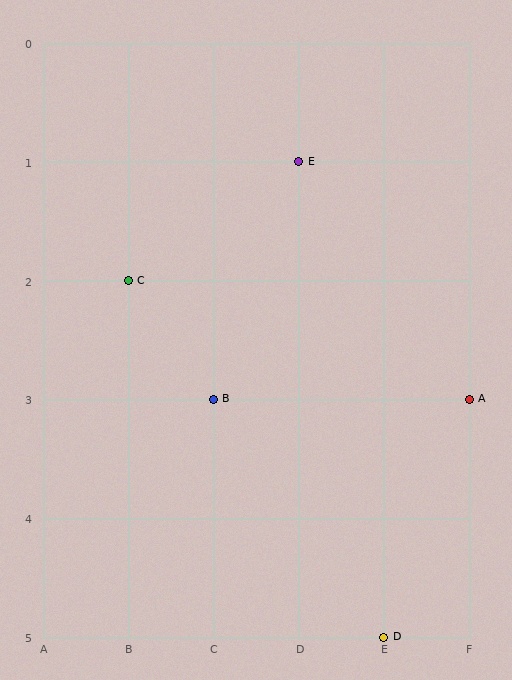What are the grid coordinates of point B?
Point B is at grid coordinates (C, 3).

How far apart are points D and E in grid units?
Points D and E are 1 column and 4 rows apart (about 4.1 grid units diagonally).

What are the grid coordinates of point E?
Point E is at grid coordinates (D, 1).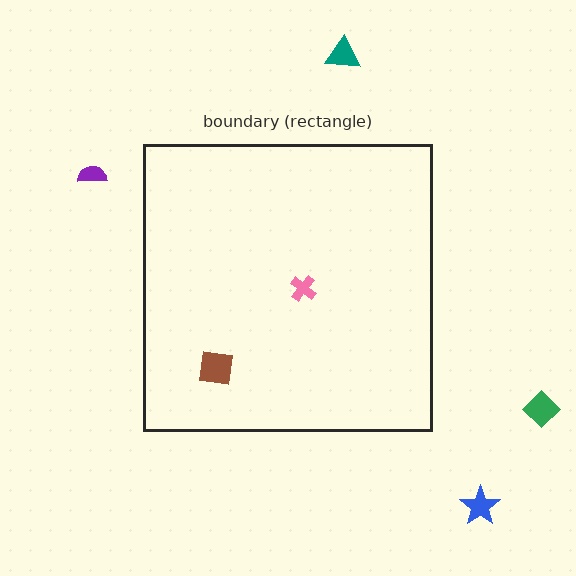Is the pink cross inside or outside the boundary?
Inside.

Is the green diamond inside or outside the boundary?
Outside.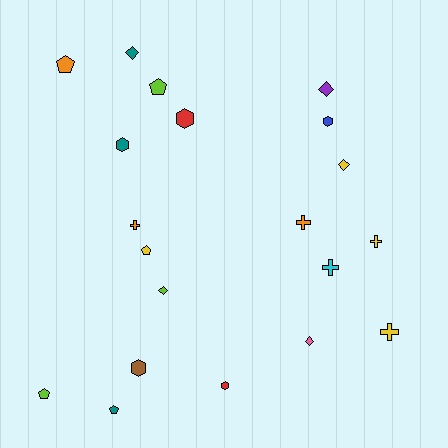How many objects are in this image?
There are 20 objects.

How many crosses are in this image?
There are 5 crosses.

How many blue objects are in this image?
There is 1 blue object.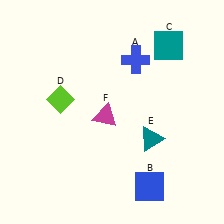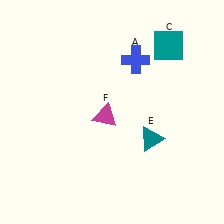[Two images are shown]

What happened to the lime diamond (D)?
The lime diamond (D) was removed in Image 2. It was in the top-left area of Image 1.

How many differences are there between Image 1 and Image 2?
There are 2 differences between the two images.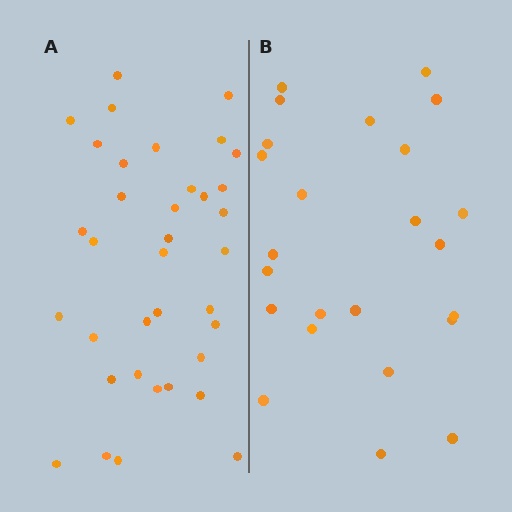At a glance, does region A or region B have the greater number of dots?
Region A (the left region) has more dots.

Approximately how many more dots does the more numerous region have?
Region A has roughly 12 or so more dots than region B.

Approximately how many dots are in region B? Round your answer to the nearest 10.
About 20 dots. (The exact count is 24, which rounds to 20.)